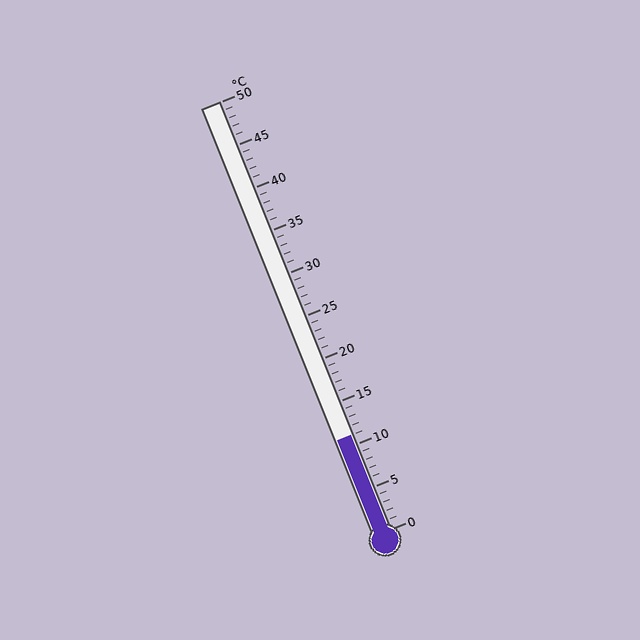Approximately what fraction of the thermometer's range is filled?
The thermometer is filled to approximately 20% of its range.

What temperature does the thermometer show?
The thermometer shows approximately 11°C.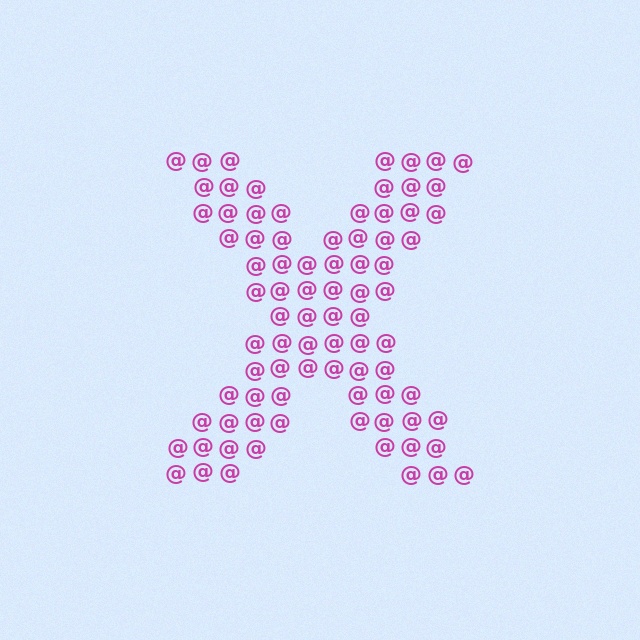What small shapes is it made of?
It is made of small at signs.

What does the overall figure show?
The overall figure shows the letter X.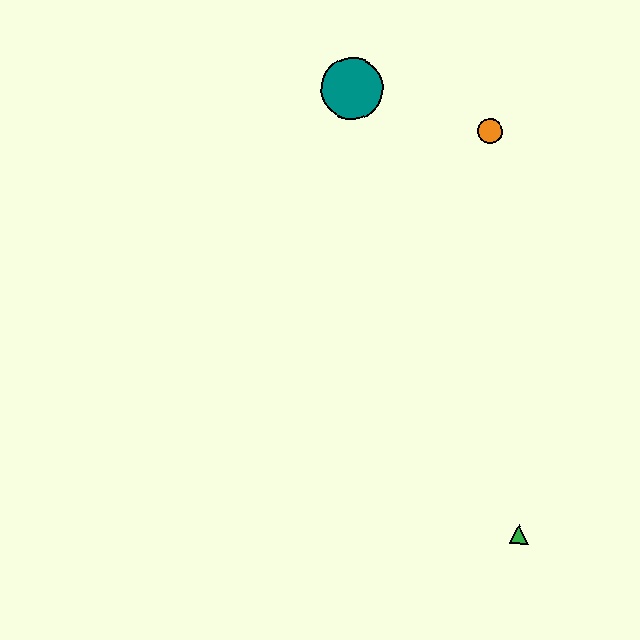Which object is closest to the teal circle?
The orange circle is closest to the teal circle.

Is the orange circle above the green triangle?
Yes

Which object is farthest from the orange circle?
The green triangle is farthest from the orange circle.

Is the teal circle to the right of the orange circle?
No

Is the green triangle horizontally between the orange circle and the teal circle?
No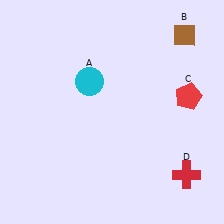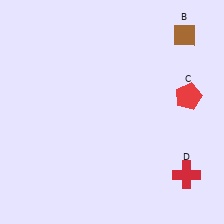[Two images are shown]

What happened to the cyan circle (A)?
The cyan circle (A) was removed in Image 2. It was in the top-left area of Image 1.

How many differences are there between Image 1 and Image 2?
There is 1 difference between the two images.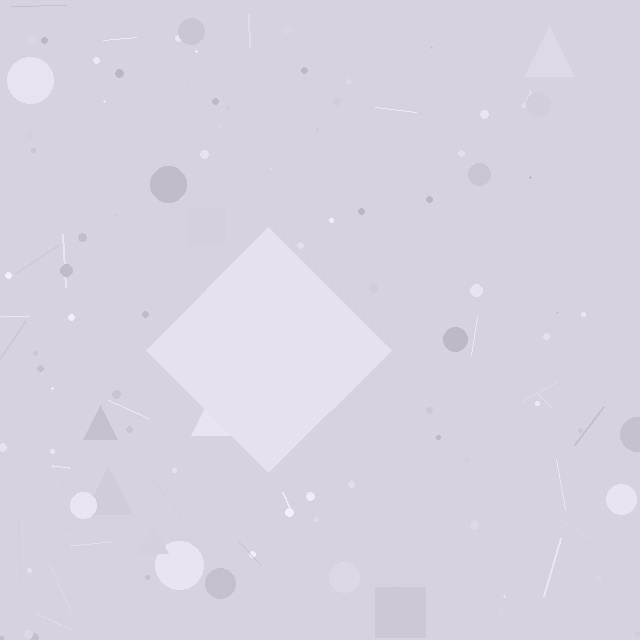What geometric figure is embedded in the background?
A diamond is embedded in the background.